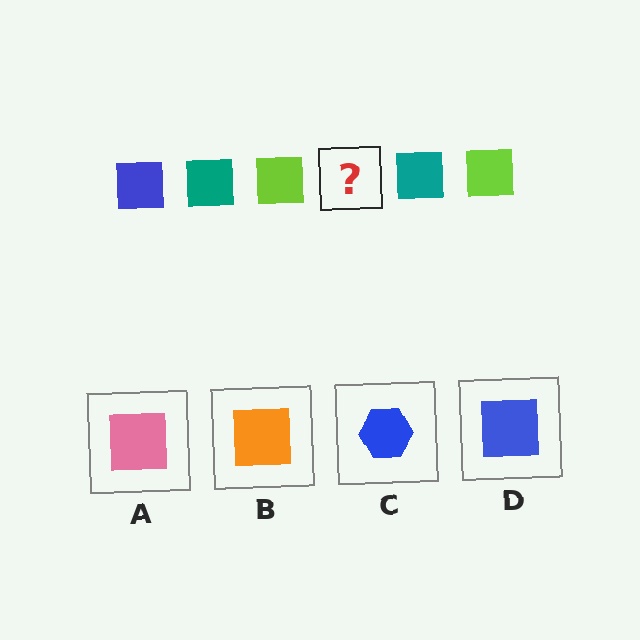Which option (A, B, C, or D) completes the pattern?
D.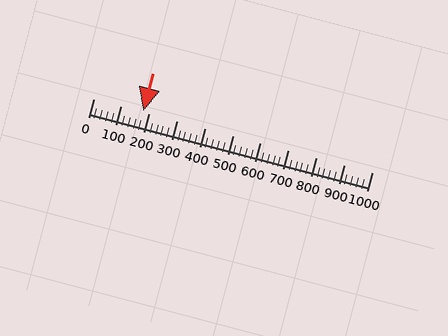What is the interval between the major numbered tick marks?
The major tick marks are spaced 100 units apart.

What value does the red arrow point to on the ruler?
The red arrow points to approximately 180.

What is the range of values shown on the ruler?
The ruler shows values from 0 to 1000.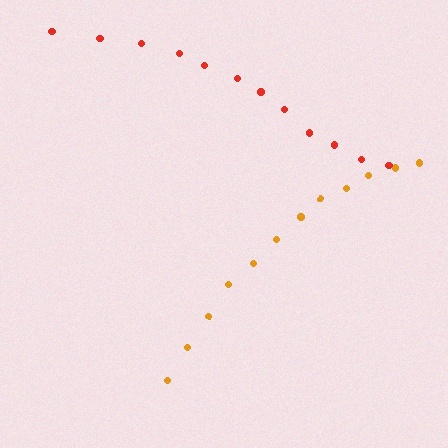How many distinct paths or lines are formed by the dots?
There are 2 distinct paths.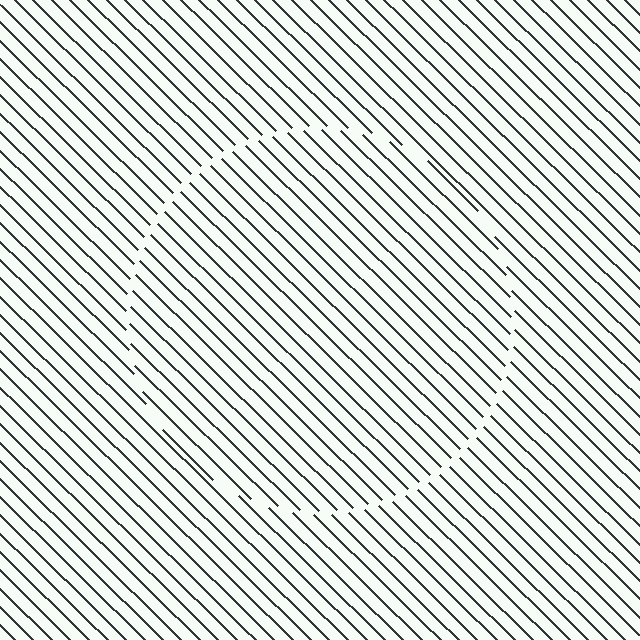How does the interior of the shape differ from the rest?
The interior of the shape contains the same grating, shifted by half a period — the contour is defined by the phase discontinuity where line-ends from the inner and outer gratings abut.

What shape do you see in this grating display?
An illusory circle. The interior of the shape contains the same grating, shifted by half a period — the contour is defined by the phase discontinuity where line-ends from the inner and outer gratings abut.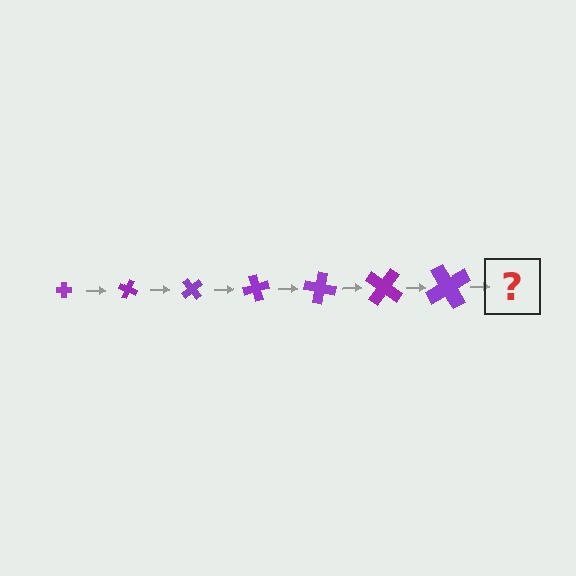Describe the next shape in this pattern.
It should be a cross, larger than the previous one and rotated 175 degrees from the start.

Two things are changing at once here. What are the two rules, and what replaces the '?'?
The two rules are that the cross grows larger each step and it rotates 25 degrees each step. The '?' should be a cross, larger than the previous one and rotated 175 degrees from the start.